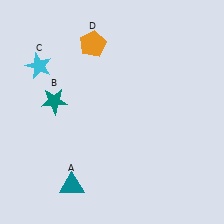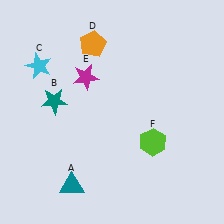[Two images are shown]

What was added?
A magenta star (E), a lime hexagon (F) were added in Image 2.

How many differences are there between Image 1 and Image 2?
There are 2 differences between the two images.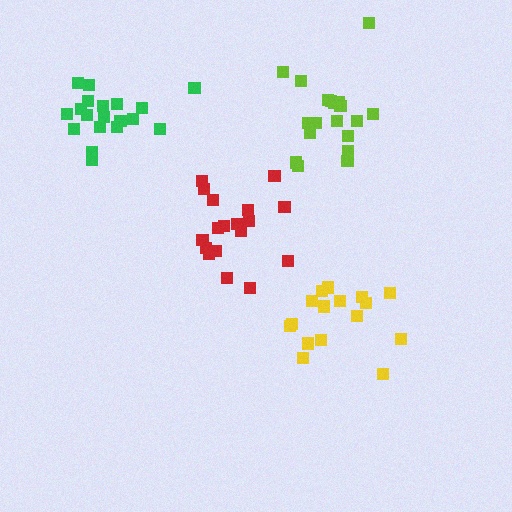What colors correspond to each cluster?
The clusters are colored: red, lime, green, yellow.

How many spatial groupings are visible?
There are 4 spatial groupings.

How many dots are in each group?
Group 1: 18 dots, Group 2: 19 dots, Group 3: 19 dots, Group 4: 16 dots (72 total).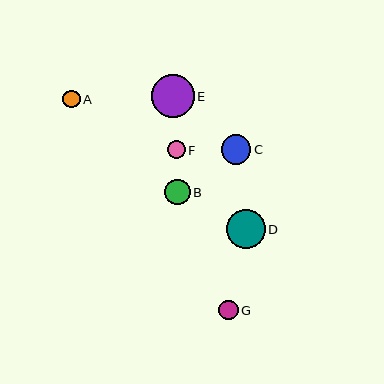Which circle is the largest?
Circle E is the largest with a size of approximately 43 pixels.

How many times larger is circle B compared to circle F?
Circle B is approximately 1.4 times the size of circle F.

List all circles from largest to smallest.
From largest to smallest: E, D, C, B, G, F, A.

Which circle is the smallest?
Circle A is the smallest with a size of approximately 17 pixels.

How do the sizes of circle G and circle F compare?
Circle G and circle F are approximately the same size.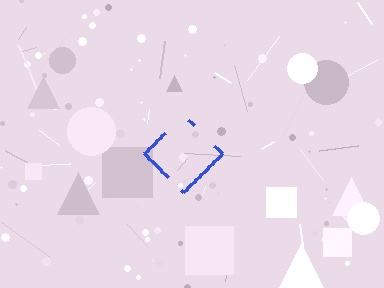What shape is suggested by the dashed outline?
The dashed outline suggests a diamond.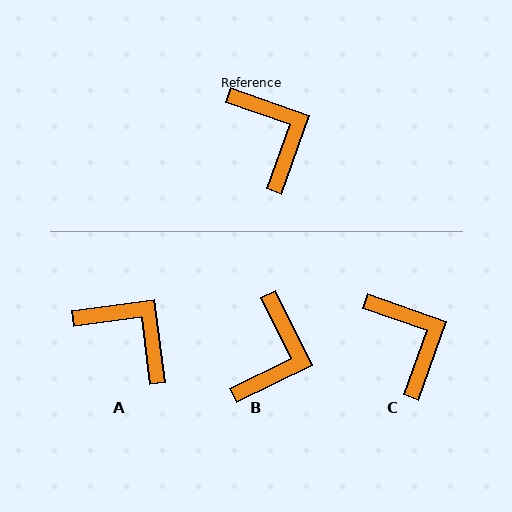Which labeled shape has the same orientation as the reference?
C.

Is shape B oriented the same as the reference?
No, it is off by about 44 degrees.